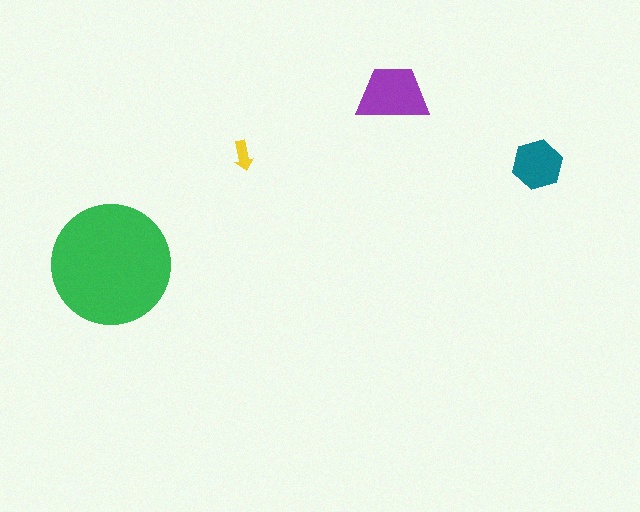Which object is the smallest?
The yellow arrow.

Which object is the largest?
The green circle.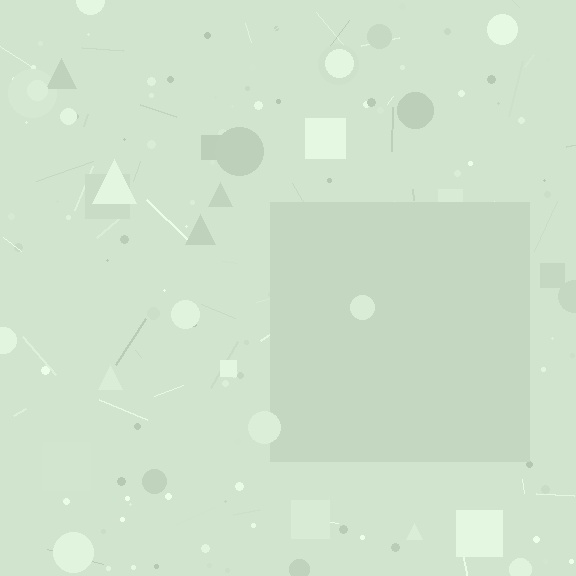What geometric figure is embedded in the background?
A square is embedded in the background.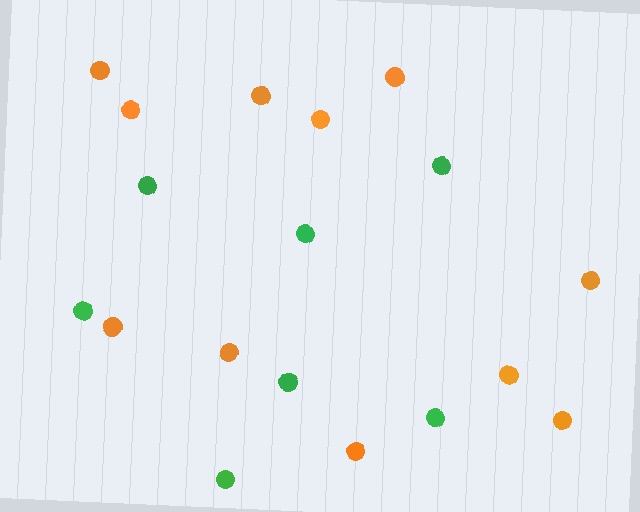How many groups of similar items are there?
There are 2 groups: one group of green circles (7) and one group of orange circles (11).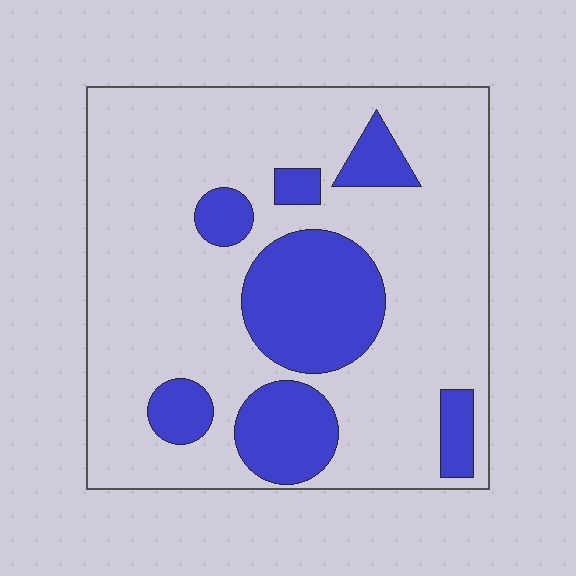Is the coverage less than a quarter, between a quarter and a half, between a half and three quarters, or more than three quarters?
Less than a quarter.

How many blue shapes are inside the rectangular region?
7.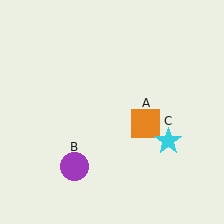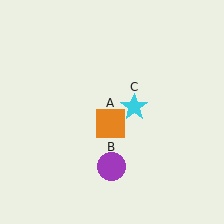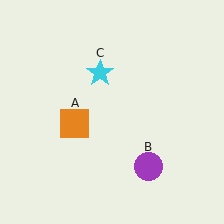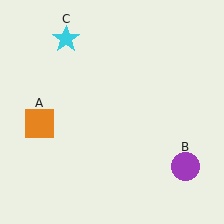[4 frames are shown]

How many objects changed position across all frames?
3 objects changed position: orange square (object A), purple circle (object B), cyan star (object C).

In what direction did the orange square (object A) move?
The orange square (object A) moved left.